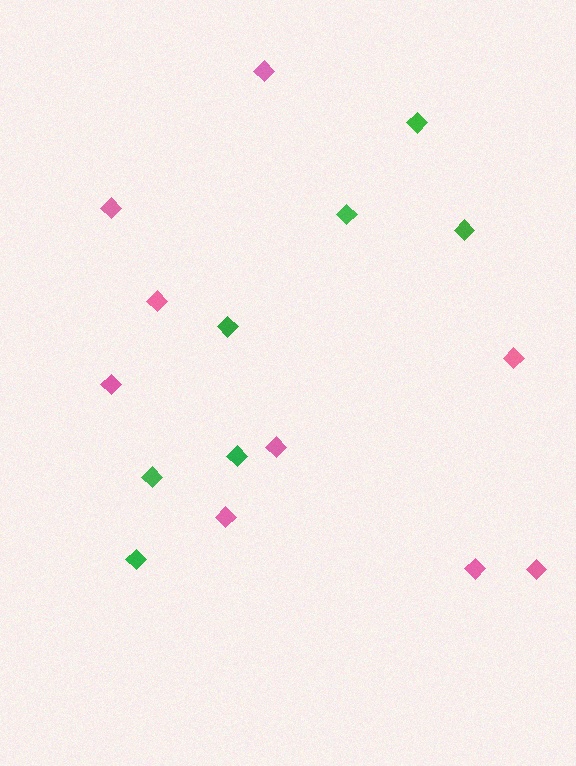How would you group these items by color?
There are 2 groups: one group of green diamonds (7) and one group of pink diamonds (9).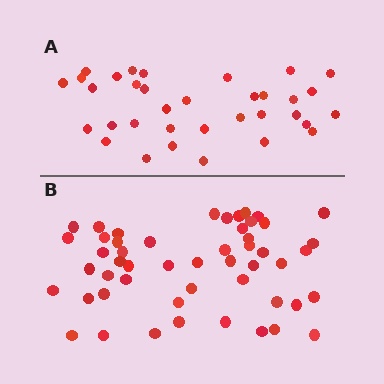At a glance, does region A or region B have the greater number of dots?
Region B (the bottom region) has more dots.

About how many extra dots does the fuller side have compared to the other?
Region B has approximately 15 more dots than region A.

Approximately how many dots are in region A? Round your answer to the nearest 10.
About 30 dots. (The exact count is 34, which rounds to 30.)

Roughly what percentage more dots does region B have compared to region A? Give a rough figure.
About 50% more.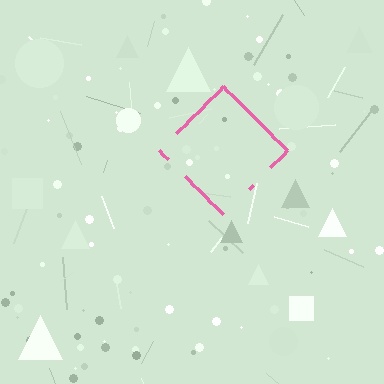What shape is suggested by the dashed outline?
The dashed outline suggests a diamond.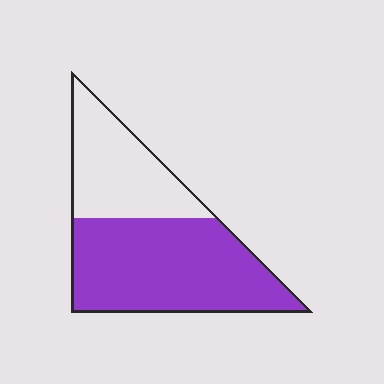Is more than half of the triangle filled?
Yes.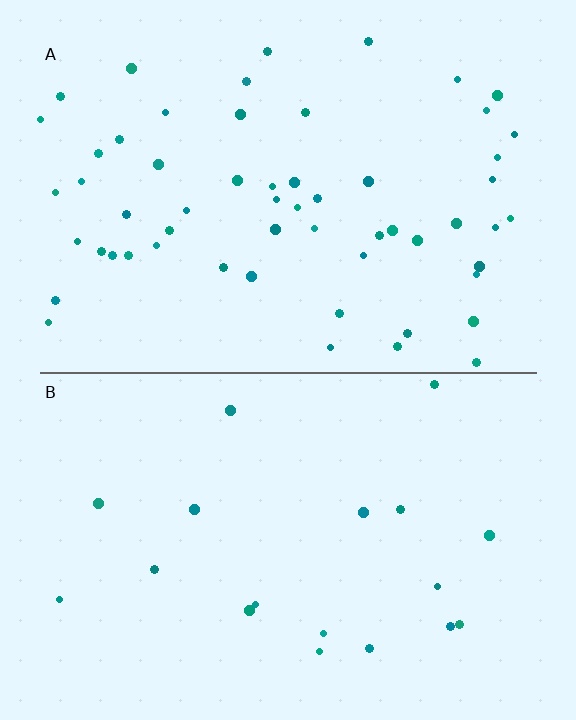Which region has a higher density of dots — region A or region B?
A (the top).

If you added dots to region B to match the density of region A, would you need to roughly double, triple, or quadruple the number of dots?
Approximately triple.